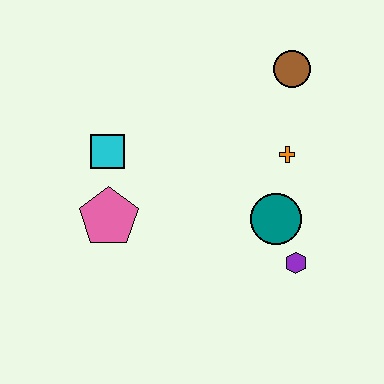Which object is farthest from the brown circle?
The pink pentagon is farthest from the brown circle.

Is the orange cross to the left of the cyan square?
No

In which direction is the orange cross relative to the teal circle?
The orange cross is above the teal circle.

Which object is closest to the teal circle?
The purple hexagon is closest to the teal circle.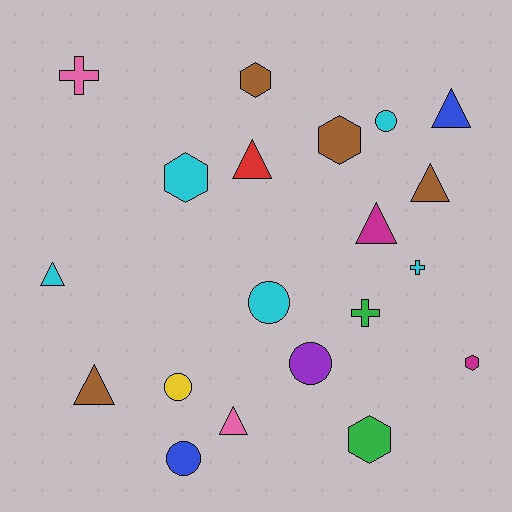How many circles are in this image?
There are 5 circles.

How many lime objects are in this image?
There are no lime objects.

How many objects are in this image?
There are 20 objects.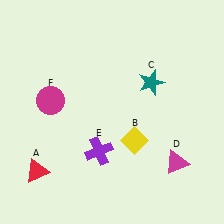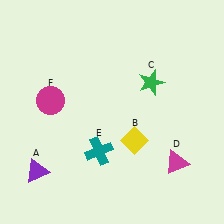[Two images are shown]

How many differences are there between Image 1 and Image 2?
There are 3 differences between the two images.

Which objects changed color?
A changed from red to purple. C changed from teal to green. E changed from purple to teal.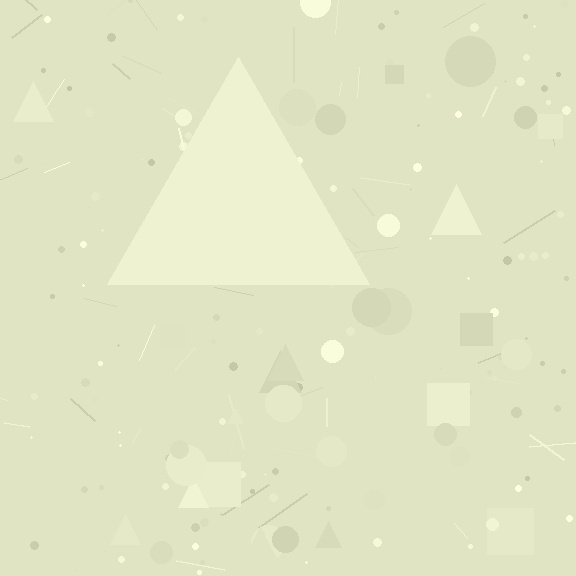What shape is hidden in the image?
A triangle is hidden in the image.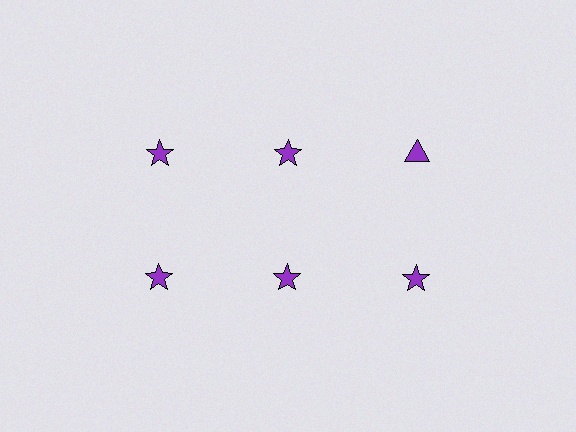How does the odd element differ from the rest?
It has a different shape: triangle instead of star.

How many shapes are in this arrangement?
There are 6 shapes arranged in a grid pattern.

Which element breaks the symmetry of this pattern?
The purple triangle in the top row, center column breaks the symmetry. All other shapes are purple stars.